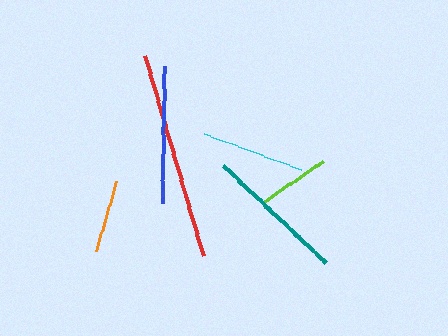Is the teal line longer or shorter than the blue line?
The teal line is longer than the blue line.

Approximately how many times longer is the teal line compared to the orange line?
The teal line is approximately 1.9 times the length of the orange line.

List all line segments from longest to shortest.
From longest to shortest: red, teal, blue, cyan, orange, lime.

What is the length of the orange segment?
The orange segment is approximately 73 pixels long.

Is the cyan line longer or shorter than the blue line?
The blue line is longer than the cyan line.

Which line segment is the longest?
The red line is the longest at approximately 209 pixels.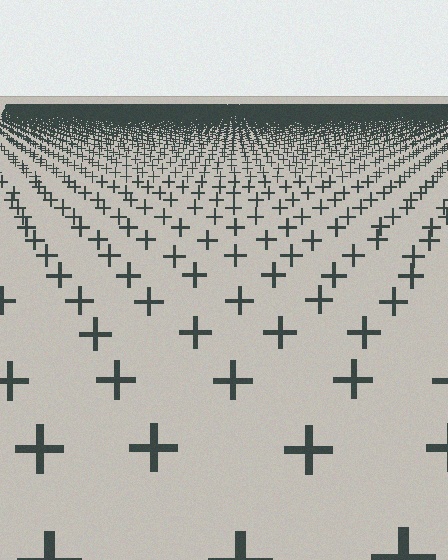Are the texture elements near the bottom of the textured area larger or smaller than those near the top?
Larger. Near the bottom, elements are closer to the viewer and appear at a bigger on-screen size.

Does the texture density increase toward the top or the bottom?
Density increases toward the top.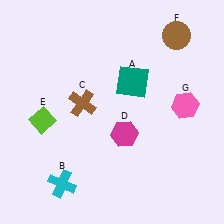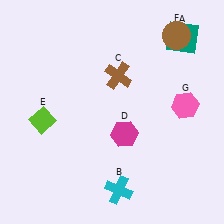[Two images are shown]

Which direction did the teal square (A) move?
The teal square (A) moved right.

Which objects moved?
The objects that moved are: the teal square (A), the cyan cross (B), the brown cross (C).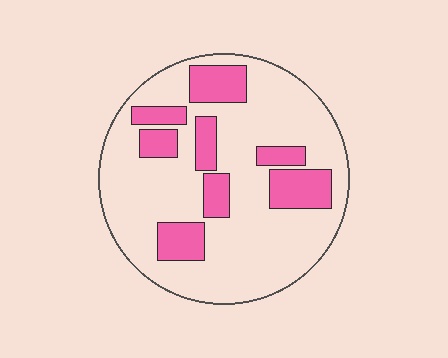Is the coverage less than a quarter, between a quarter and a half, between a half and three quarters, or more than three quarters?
Less than a quarter.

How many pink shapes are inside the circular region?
8.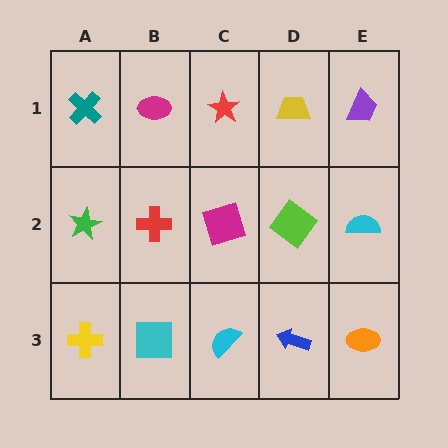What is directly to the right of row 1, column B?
A red star.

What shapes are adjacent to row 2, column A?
A teal cross (row 1, column A), a yellow cross (row 3, column A), a red cross (row 2, column B).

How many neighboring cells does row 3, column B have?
3.